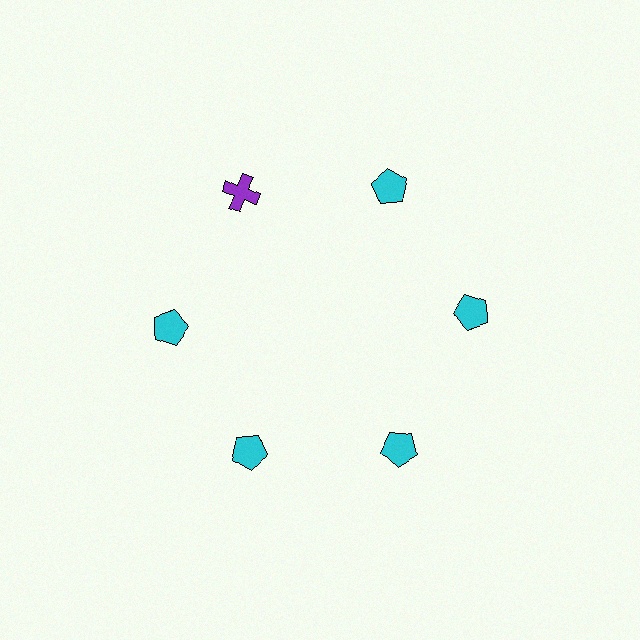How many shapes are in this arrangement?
There are 6 shapes arranged in a ring pattern.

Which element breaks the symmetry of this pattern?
The purple cross at roughly the 11 o'clock position breaks the symmetry. All other shapes are cyan pentagons.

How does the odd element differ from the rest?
It differs in both color (purple instead of cyan) and shape (cross instead of pentagon).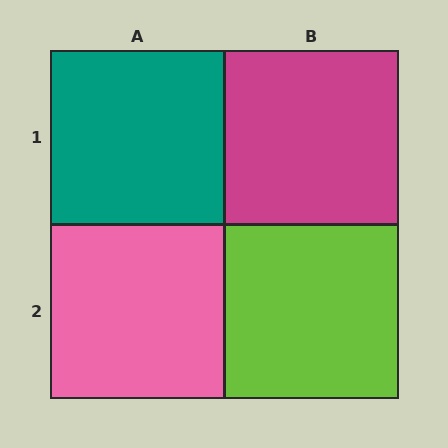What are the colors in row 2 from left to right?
Pink, lime.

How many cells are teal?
1 cell is teal.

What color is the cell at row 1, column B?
Magenta.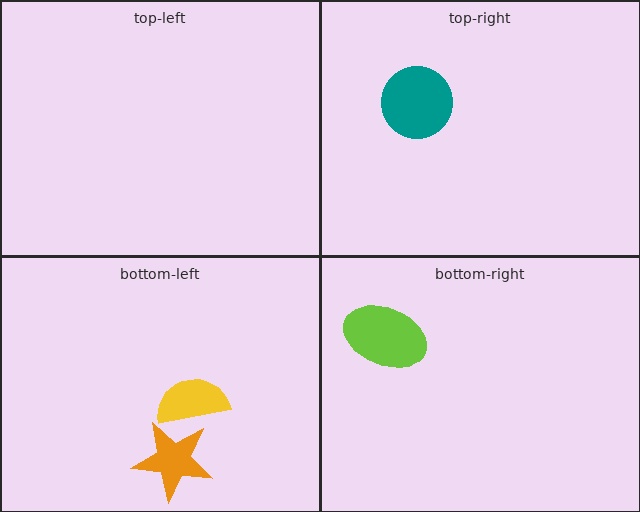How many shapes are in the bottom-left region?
2.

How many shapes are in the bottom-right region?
1.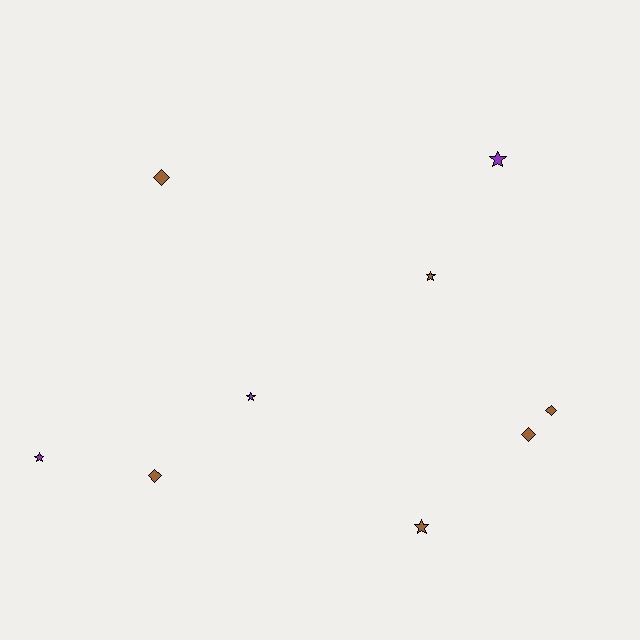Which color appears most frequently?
Brown, with 6 objects.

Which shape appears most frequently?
Star, with 5 objects.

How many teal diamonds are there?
There are no teal diamonds.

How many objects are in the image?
There are 9 objects.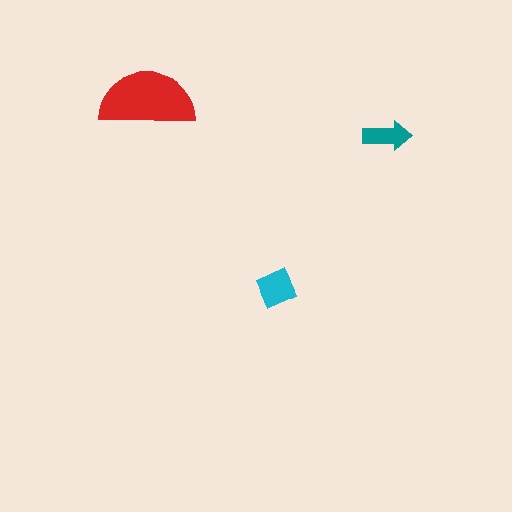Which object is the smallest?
The teal arrow.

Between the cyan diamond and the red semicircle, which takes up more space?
The red semicircle.